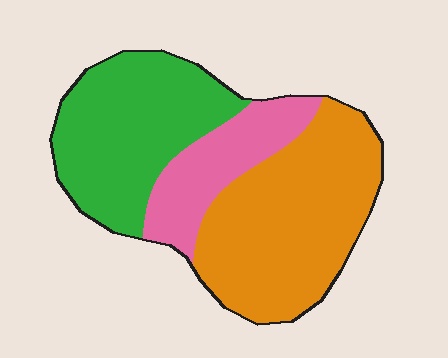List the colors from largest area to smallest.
From largest to smallest: orange, green, pink.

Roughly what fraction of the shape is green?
Green covers roughly 35% of the shape.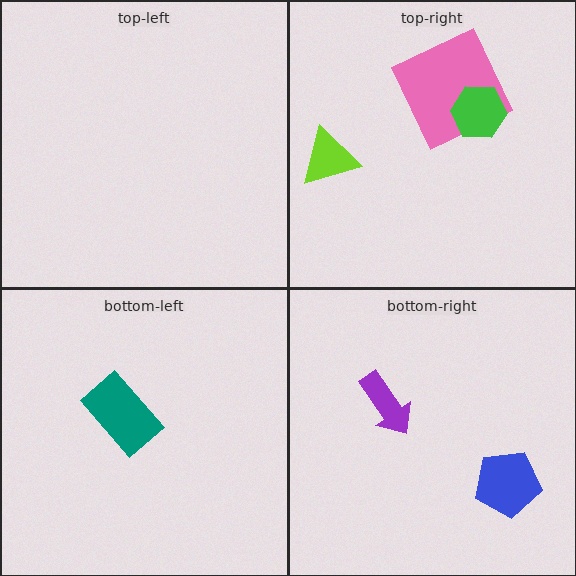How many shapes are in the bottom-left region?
1.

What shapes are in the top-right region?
The lime triangle, the pink square, the green hexagon.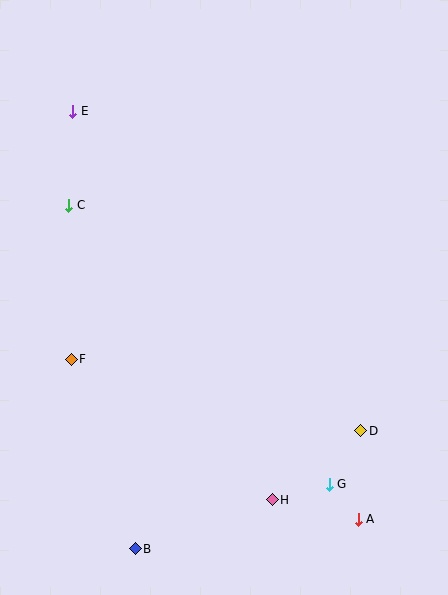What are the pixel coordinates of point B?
Point B is at (135, 549).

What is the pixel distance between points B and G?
The distance between B and G is 205 pixels.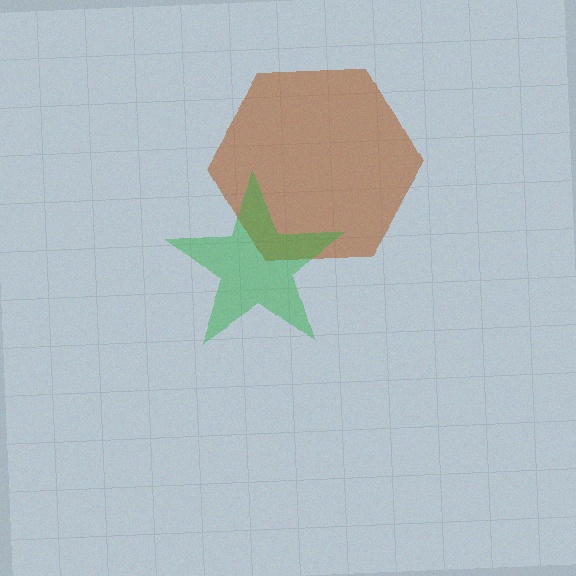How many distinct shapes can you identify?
There are 2 distinct shapes: a brown hexagon, a green star.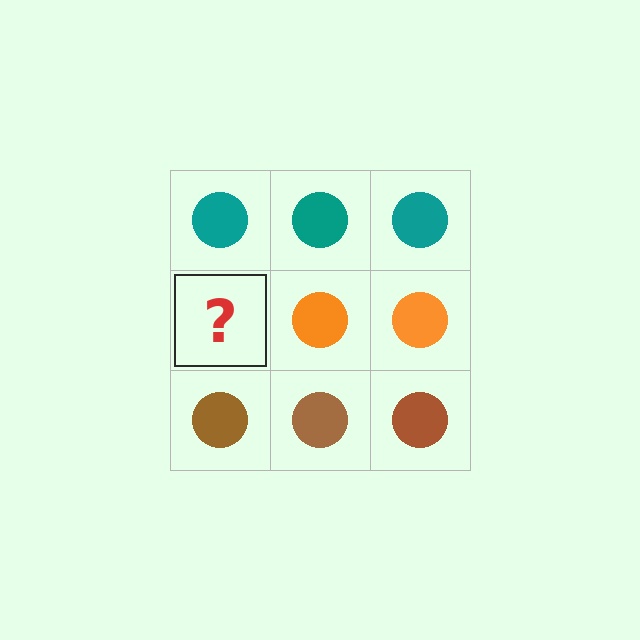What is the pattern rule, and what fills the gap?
The rule is that each row has a consistent color. The gap should be filled with an orange circle.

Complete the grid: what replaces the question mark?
The question mark should be replaced with an orange circle.